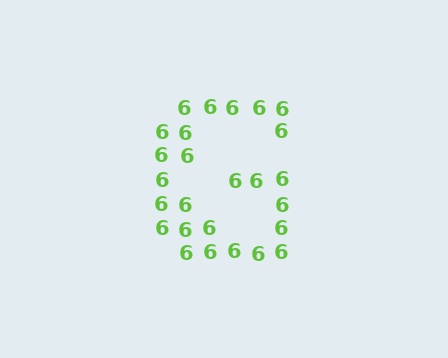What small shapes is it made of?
It is made of small digit 6's.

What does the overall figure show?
The overall figure shows the letter G.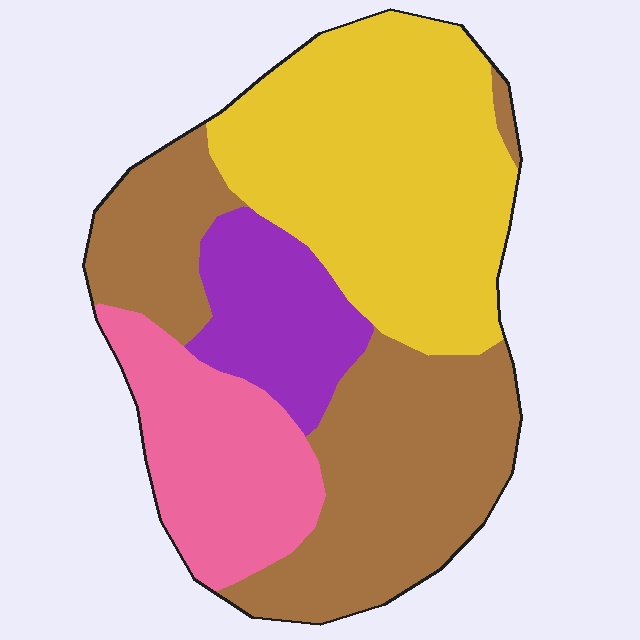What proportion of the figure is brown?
Brown takes up about one third (1/3) of the figure.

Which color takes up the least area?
Purple, at roughly 10%.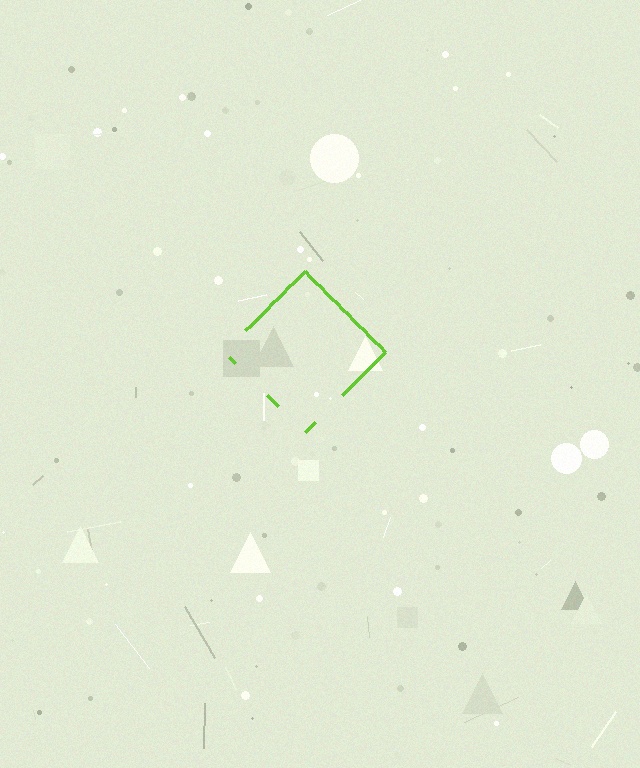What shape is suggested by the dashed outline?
The dashed outline suggests a diamond.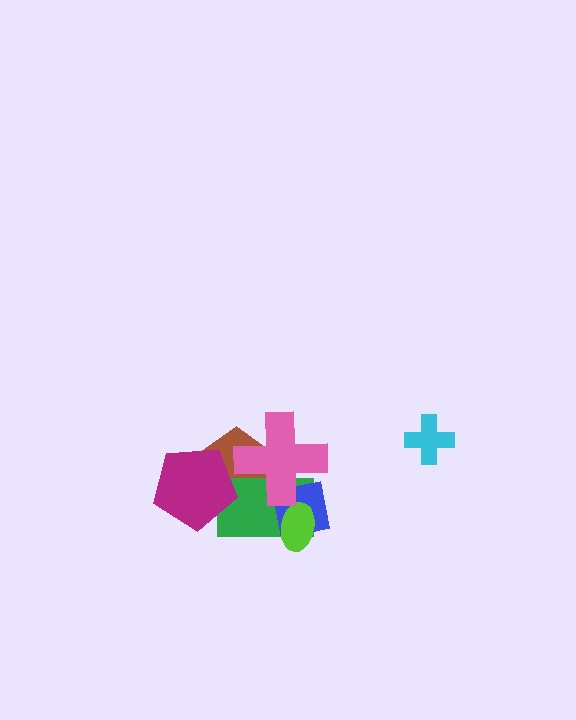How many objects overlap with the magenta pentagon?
2 objects overlap with the magenta pentagon.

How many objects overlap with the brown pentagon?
3 objects overlap with the brown pentagon.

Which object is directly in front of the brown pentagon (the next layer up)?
The green rectangle is directly in front of the brown pentagon.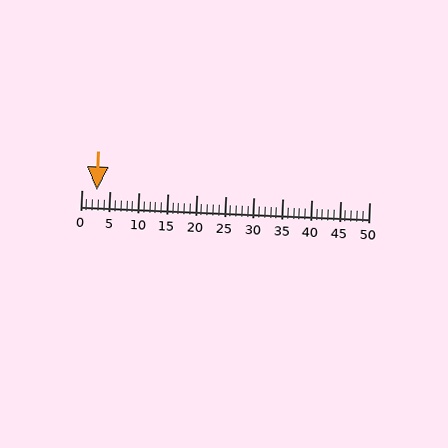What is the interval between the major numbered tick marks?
The major tick marks are spaced 5 units apart.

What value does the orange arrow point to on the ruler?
The orange arrow points to approximately 3.